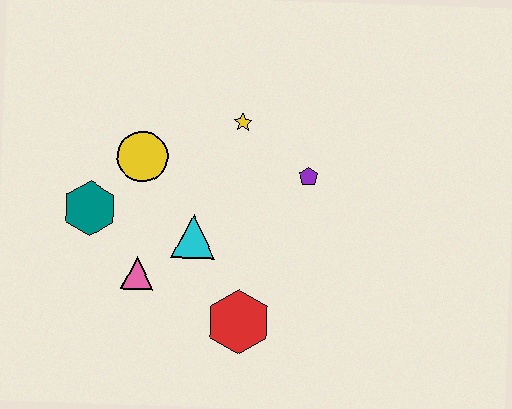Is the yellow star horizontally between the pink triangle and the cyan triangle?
No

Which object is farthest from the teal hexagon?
The purple pentagon is farthest from the teal hexagon.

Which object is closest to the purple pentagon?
The yellow star is closest to the purple pentagon.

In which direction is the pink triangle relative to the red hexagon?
The pink triangle is to the left of the red hexagon.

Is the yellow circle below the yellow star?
Yes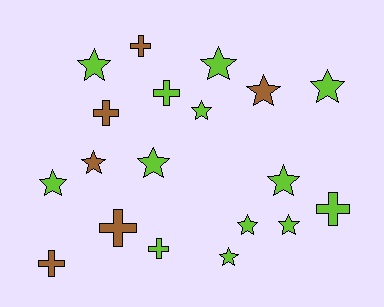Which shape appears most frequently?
Star, with 12 objects.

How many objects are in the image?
There are 19 objects.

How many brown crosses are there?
There are 4 brown crosses.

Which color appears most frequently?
Lime, with 13 objects.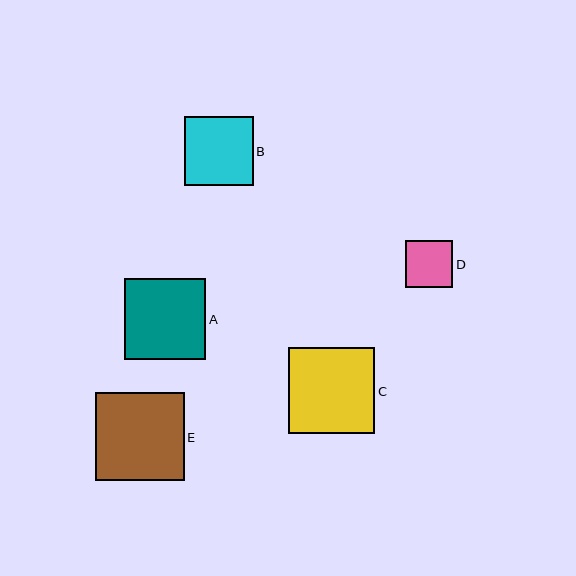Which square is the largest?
Square E is the largest with a size of approximately 89 pixels.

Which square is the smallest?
Square D is the smallest with a size of approximately 47 pixels.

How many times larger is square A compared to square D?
Square A is approximately 1.7 times the size of square D.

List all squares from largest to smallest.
From largest to smallest: E, C, A, B, D.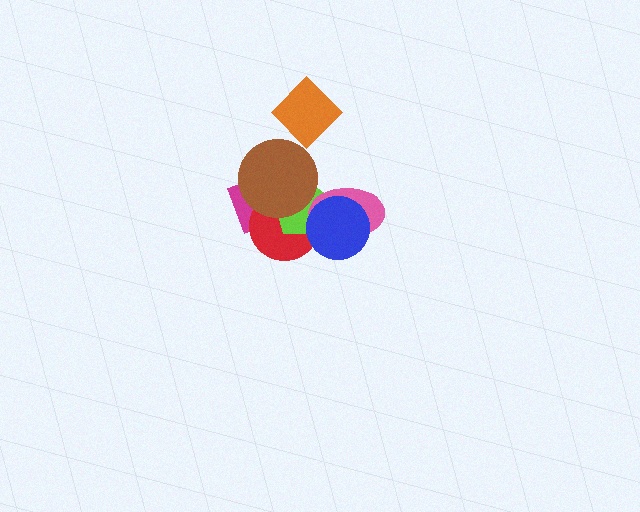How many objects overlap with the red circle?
5 objects overlap with the red circle.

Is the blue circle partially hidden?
No, no other shape covers it.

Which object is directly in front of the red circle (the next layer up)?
The lime pentagon is directly in front of the red circle.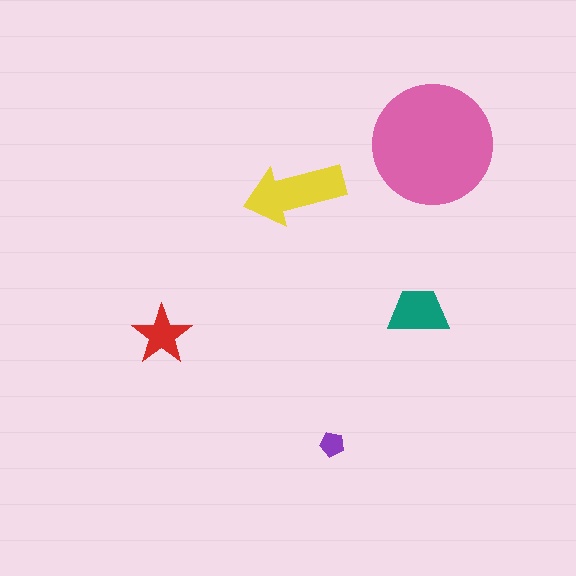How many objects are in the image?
There are 5 objects in the image.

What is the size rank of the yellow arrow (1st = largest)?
2nd.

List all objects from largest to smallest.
The pink circle, the yellow arrow, the teal trapezoid, the red star, the purple pentagon.